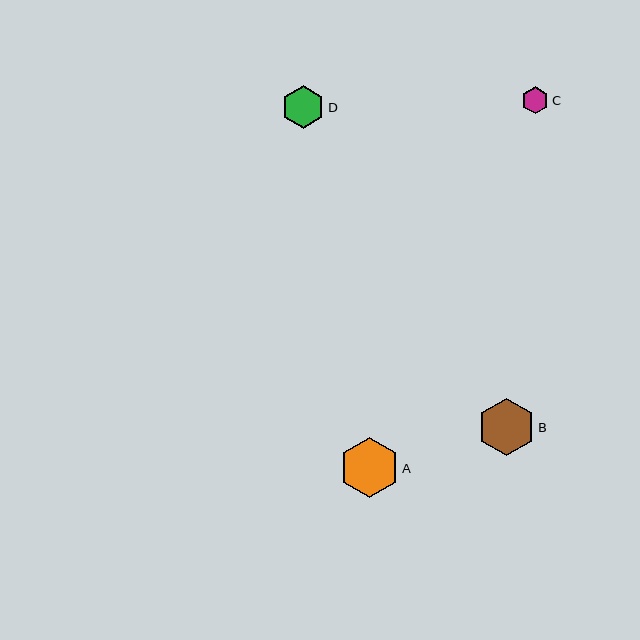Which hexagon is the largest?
Hexagon A is the largest with a size of approximately 60 pixels.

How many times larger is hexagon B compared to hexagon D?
Hexagon B is approximately 1.4 times the size of hexagon D.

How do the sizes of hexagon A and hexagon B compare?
Hexagon A and hexagon B are approximately the same size.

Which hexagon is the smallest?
Hexagon C is the smallest with a size of approximately 27 pixels.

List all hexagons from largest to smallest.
From largest to smallest: A, B, D, C.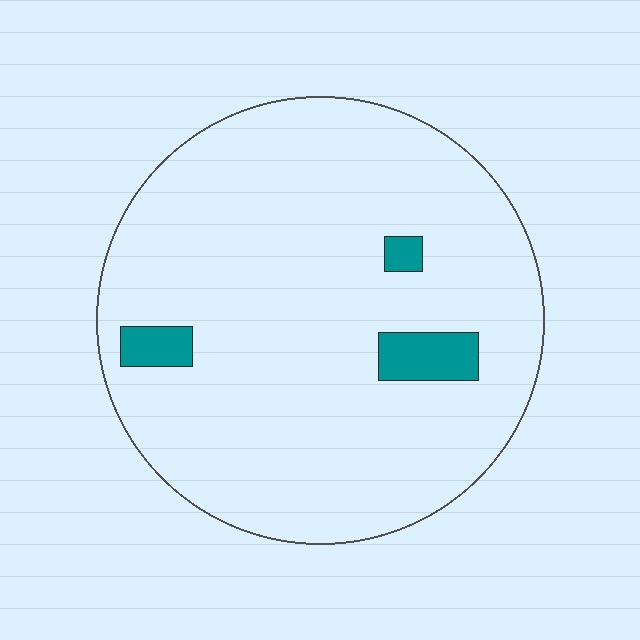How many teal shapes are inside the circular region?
3.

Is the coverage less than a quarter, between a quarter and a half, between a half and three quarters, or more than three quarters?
Less than a quarter.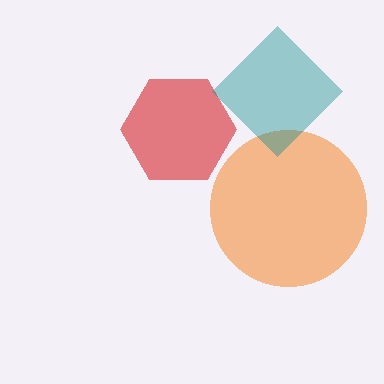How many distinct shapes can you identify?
There are 3 distinct shapes: an orange circle, a red hexagon, a teal diamond.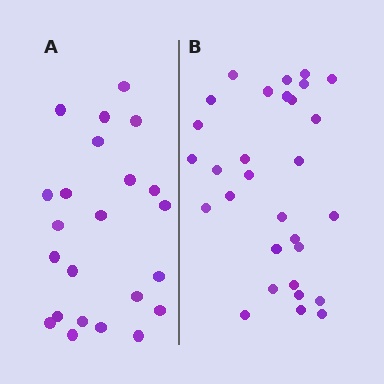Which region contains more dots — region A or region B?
Region B (the right region) has more dots.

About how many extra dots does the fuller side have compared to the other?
Region B has roughly 8 or so more dots than region A.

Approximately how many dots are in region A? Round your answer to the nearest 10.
About 20 dots. (The exact count is 23, which rounds to 20.)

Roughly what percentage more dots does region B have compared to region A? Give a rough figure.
About 30% more.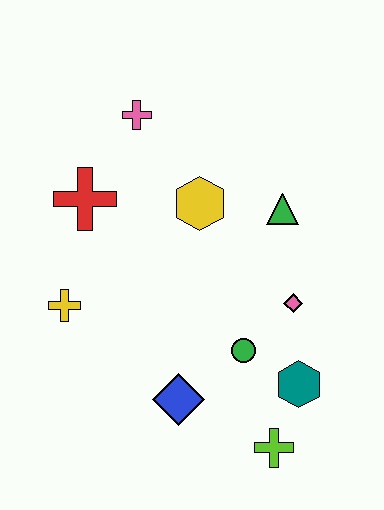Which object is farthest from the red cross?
The lime cross is farthest from the red cross.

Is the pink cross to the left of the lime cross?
Yes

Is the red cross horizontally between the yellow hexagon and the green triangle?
No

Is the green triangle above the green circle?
Yes